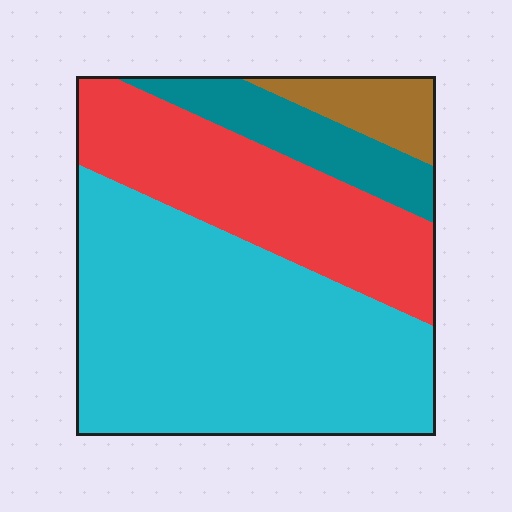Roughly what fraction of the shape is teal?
Teal takes up about one eighth (1/8) of the shape.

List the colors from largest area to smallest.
From largest to smallest: cyan, red, teal, brown.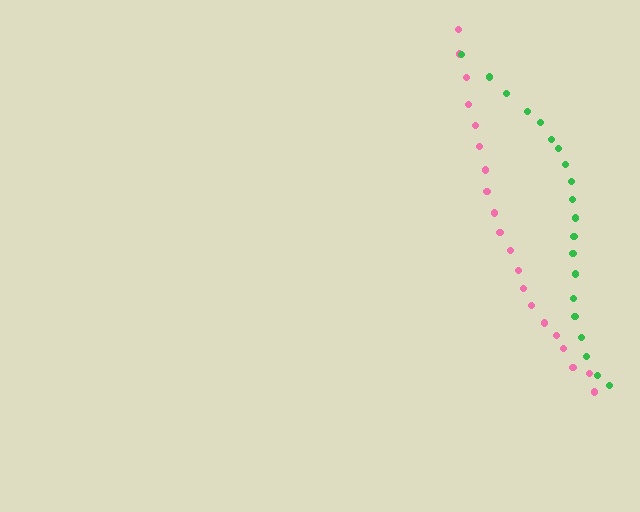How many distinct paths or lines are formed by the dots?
There are 2 distinct paths.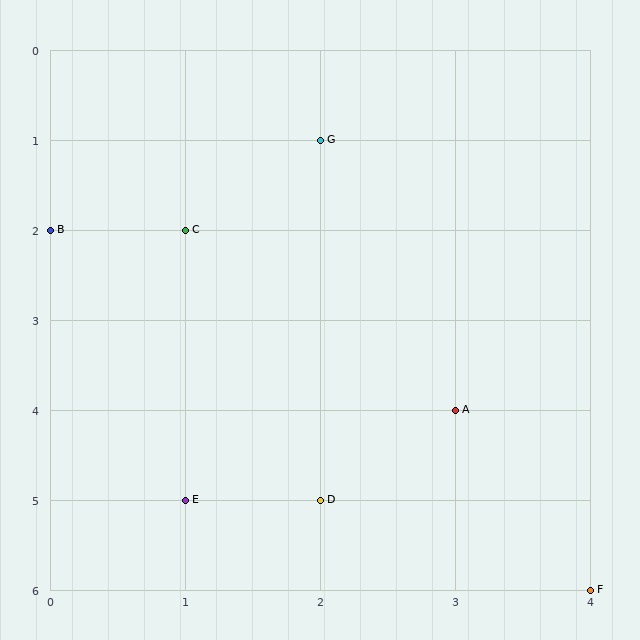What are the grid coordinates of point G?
Point G is at grid coordinates (2, 1).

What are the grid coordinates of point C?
Point C is at grid coordinates (1, 2).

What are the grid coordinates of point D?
Point D is at grid coordinates (2, 5).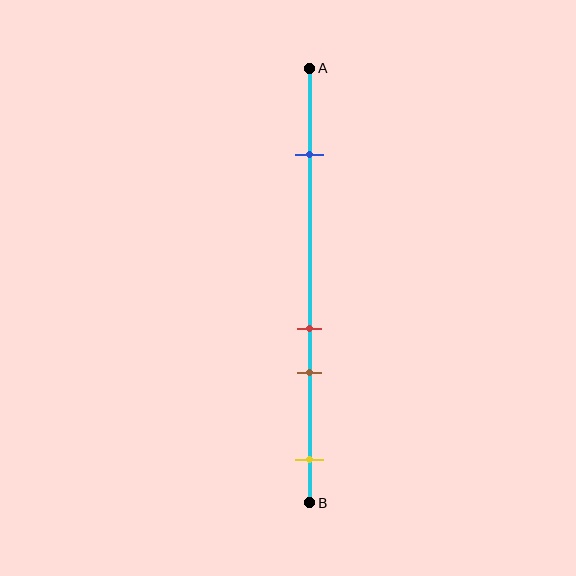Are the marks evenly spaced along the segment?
No, the marks are not evenly spaced.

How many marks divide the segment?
There are 4 marks dividing the segment.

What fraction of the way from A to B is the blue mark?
The blue mark is approximately 20% (0.2) of the way from A to B.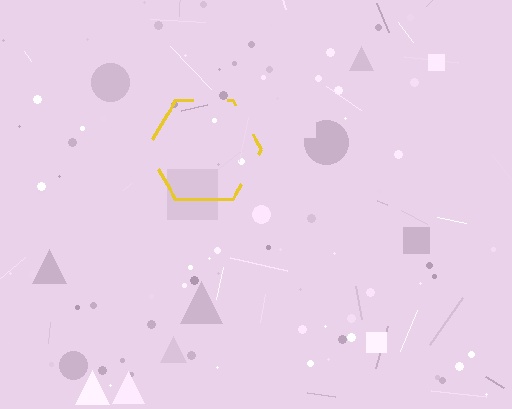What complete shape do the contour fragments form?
The contour fragments form a hexagon.